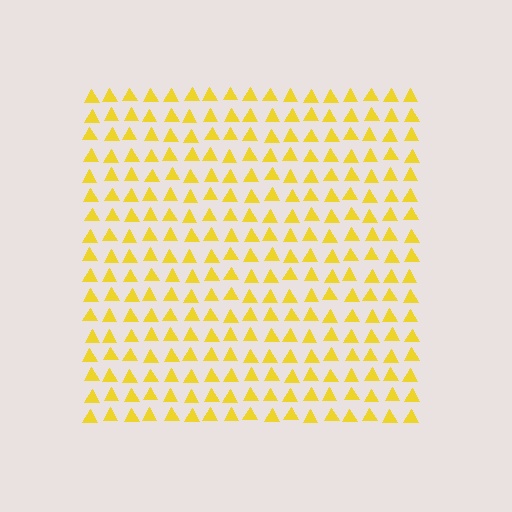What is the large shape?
The large shape is a square.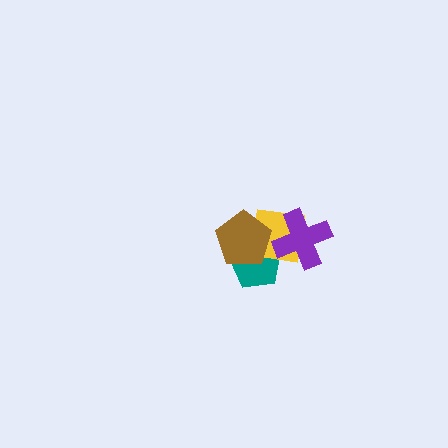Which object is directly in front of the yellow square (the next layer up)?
The brown pentagon is directly in front of the yellow square.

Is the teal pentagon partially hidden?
Yes, it is partially covered by another shape.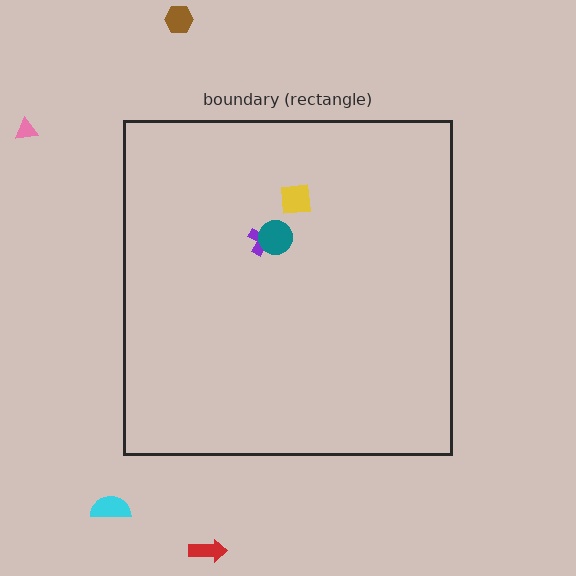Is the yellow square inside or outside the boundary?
Inside.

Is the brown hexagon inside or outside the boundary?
Outside.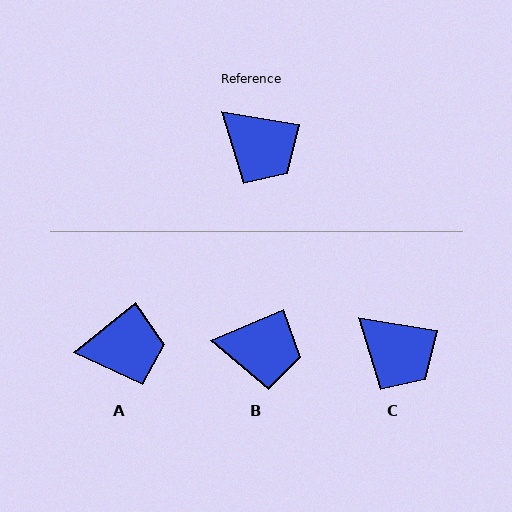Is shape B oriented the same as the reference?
No, it is off by about 33 degrees.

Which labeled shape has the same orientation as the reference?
C.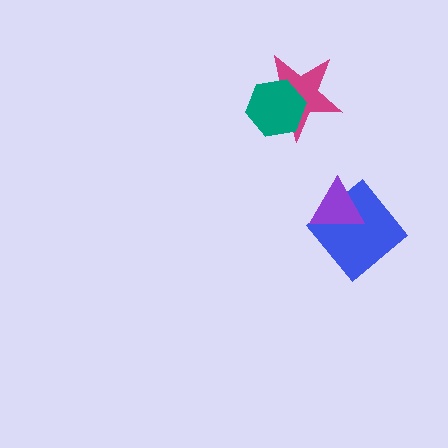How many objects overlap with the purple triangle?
1 object overlaps with the purple triangle.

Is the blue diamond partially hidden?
Yes, it is partially covered by another shape.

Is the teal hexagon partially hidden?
No, no other shape covers it.